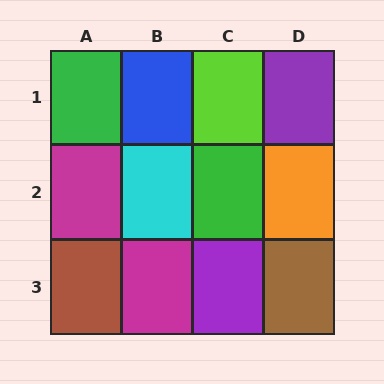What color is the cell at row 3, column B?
Magenta.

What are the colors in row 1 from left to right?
Green, blue, lime, purple.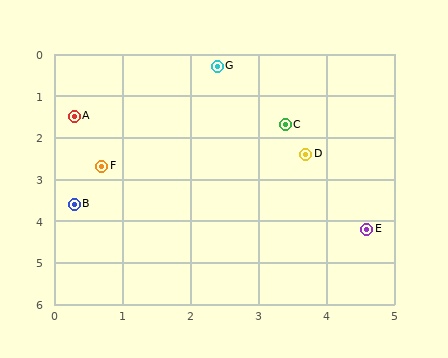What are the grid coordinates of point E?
Point E is at approximately (4.6, 4.2).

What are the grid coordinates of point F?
Point F is at approximately (0.7, 2.7).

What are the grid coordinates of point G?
Point G is at approximately (2.4, 0.3).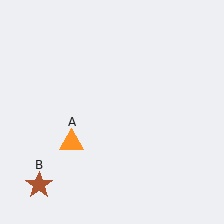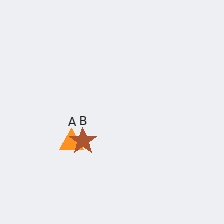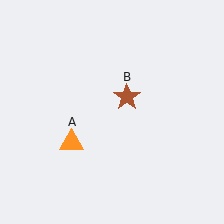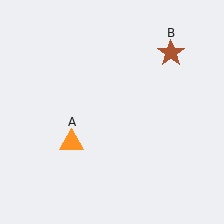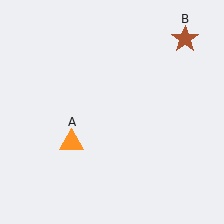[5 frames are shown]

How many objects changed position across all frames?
1 object changed position: brown star (object B).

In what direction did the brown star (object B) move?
The brown star (object B) moved up and to the right.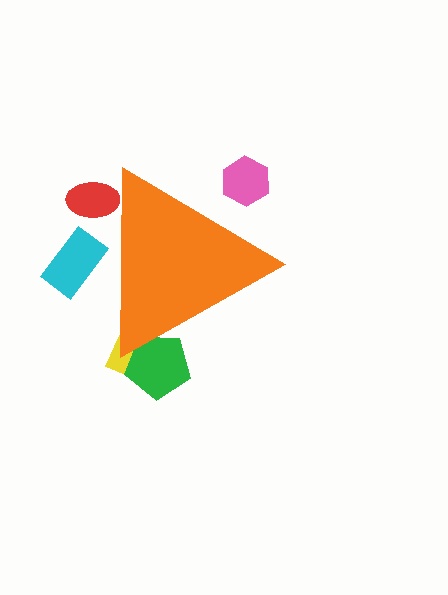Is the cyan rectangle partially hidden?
Yes, the cyan rectangle is partially hidden behind the orange triangle.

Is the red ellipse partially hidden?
Yes, the red ellipse is partially hidden behind the orange triangle.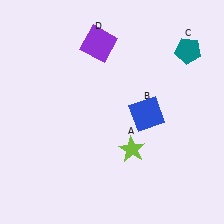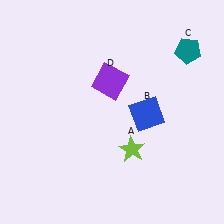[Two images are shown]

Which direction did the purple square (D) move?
The purple square (D) moved down.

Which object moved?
The purple square (D) moved down.